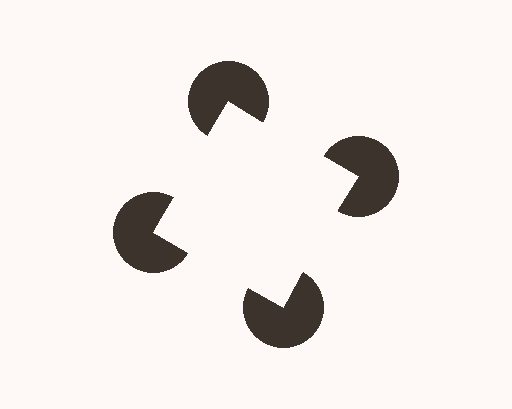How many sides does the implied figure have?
4 sides.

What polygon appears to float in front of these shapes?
An illusory square — its edges are inferred from the aligned wedge cuts in the pac-man discs, not physically drawn.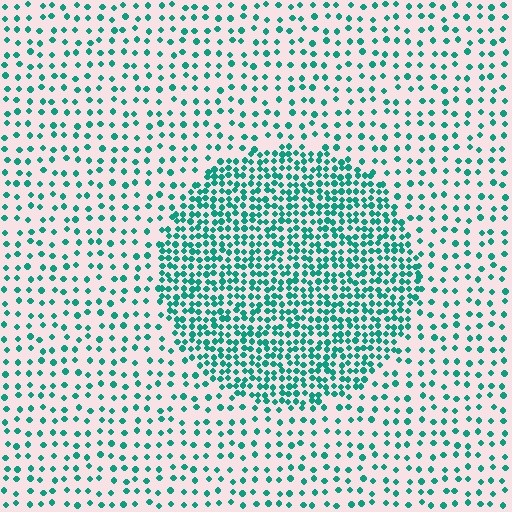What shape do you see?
I see a circle.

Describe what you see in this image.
The image contains small teal elements arranged at two different densities. A circle-shaped region is visible where the elements are more densely packed than the surrounding area.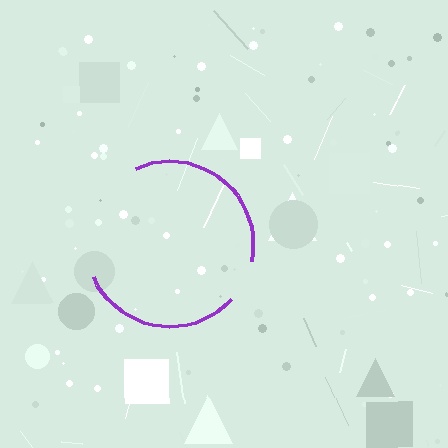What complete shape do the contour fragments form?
The contour fragments form a circle.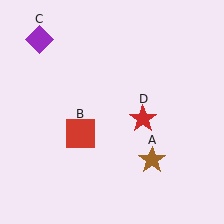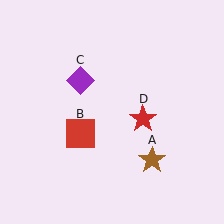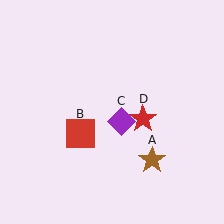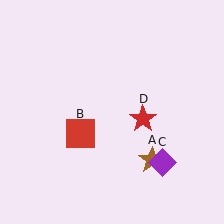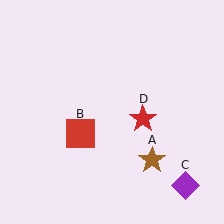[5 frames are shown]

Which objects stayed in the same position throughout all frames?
Brown star (object A) and red square (object B) and red star (object D) remained stationary.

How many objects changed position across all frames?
1 object changed position: purple diamond (object C).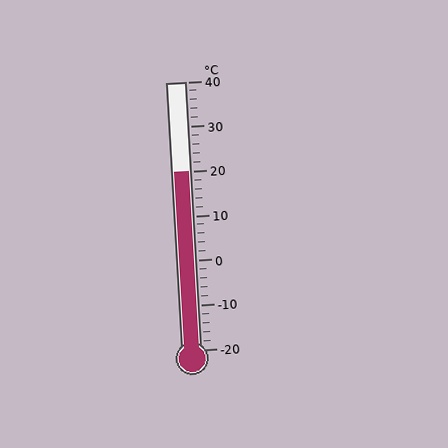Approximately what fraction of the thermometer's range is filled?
The thermometer is filled to approximately 65% of its range.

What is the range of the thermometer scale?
The thermometer scale ranges from -20°C to 40°C.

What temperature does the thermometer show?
The thermometer shows approximately 20°C.